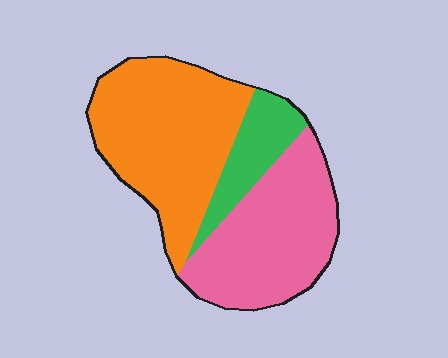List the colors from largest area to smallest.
From largest to smallest: orange, pink, green.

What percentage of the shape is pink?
Pink covers 39% of the shape.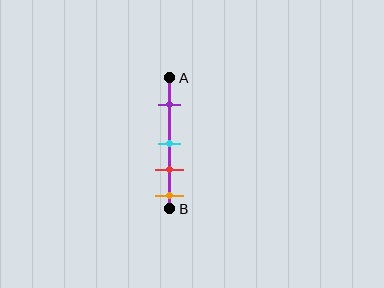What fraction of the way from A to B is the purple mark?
The purple mark is approximately 20% (0.2) of the way from A to B.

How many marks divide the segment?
There are 4 marks dividing the segment.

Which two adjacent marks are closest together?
The cyan and red marks are the closest adjacent pair.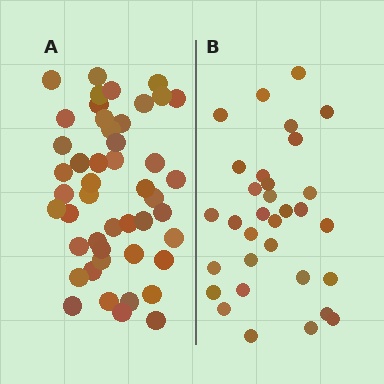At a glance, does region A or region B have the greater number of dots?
Region A (the left region) has more dots.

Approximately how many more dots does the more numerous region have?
Region A has approximately 15 more dots than region B.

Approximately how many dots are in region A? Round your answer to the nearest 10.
About 50 dots. (The exact count is 47, which rounds to 50.)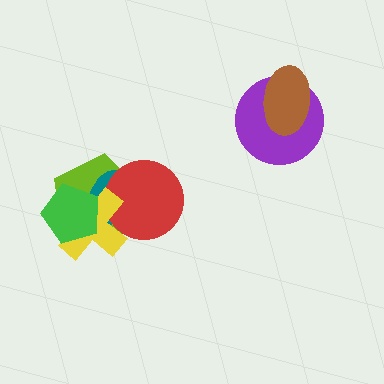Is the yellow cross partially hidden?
Yes, it is partially covered by another shape.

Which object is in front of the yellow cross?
The green pentagon is in front of the yellow cross.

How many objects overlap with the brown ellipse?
1 object overlaps with the brown ellipse.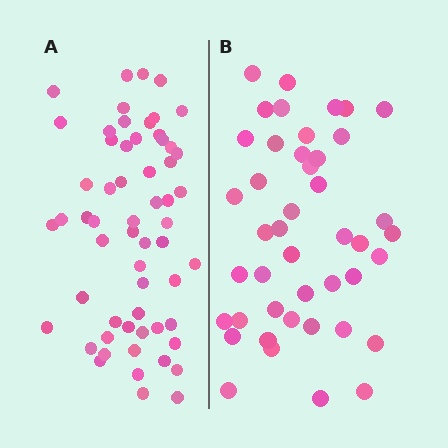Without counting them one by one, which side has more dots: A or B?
Region A (the left region) has more dots.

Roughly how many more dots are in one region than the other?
Region A has approximately 15 more dots than region B.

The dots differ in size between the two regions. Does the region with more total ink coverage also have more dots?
No. Region B has more total ink coverage because its dots are larger, but region A actually contains more individual dots. Total area can be misleading — the number of items is what matters here.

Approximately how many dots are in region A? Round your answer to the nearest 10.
About 60 dots. (The exact count is 59, which rounds to 60.)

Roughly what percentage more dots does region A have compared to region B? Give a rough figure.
About 35% more.